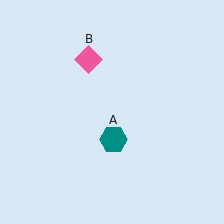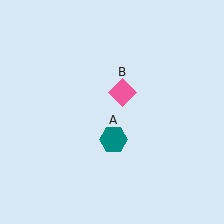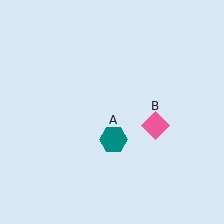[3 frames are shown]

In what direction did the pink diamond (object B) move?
The pink diamond (object B) moved down and to the right.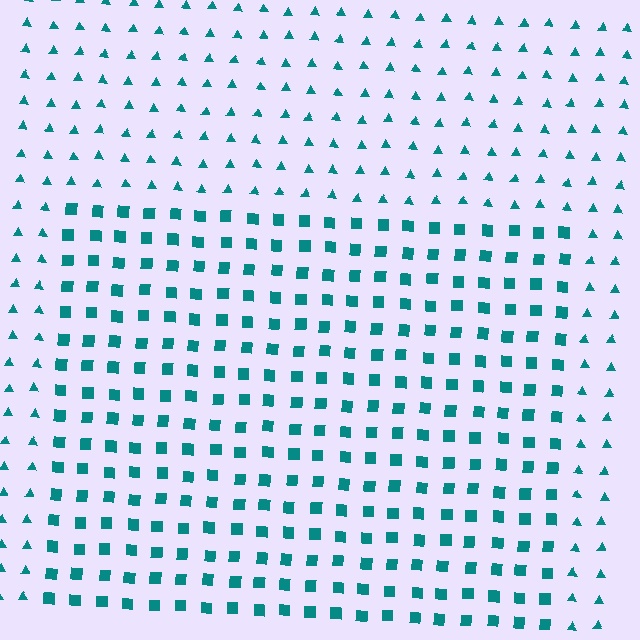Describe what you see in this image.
The image is filled with small teal elements arranged in a uniform grid. A rectangle-shaped region contains squares, while the surrounding area contains triangles. The boundary is defined purely by the change in element shape.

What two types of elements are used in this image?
The image uses squares inside the rectangle region and triangles outside it.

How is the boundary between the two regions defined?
The boundary is defined by a change in element shape: squares inside vs. triangles outside. All elements share the same color and spacing.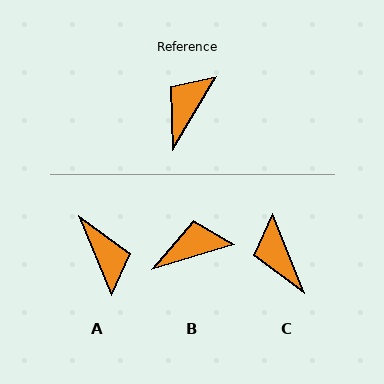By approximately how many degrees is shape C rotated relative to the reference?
Approximately 53 degrees counter-clockwise.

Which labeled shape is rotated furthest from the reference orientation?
A, about 126 degrees away.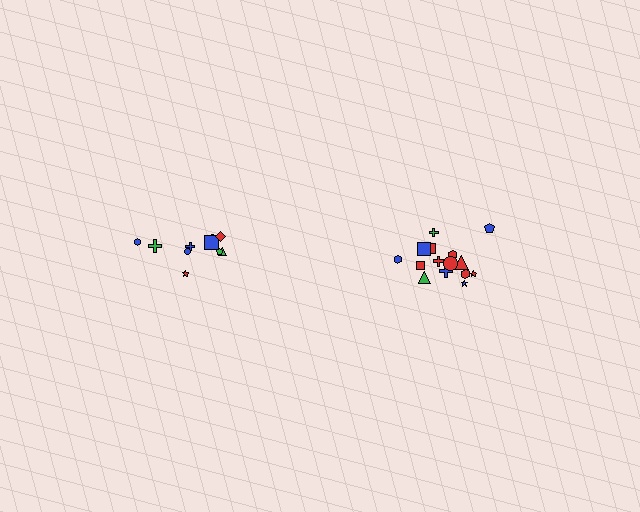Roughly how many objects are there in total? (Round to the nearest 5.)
Roughly 25 objects in total.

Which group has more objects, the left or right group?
The right group.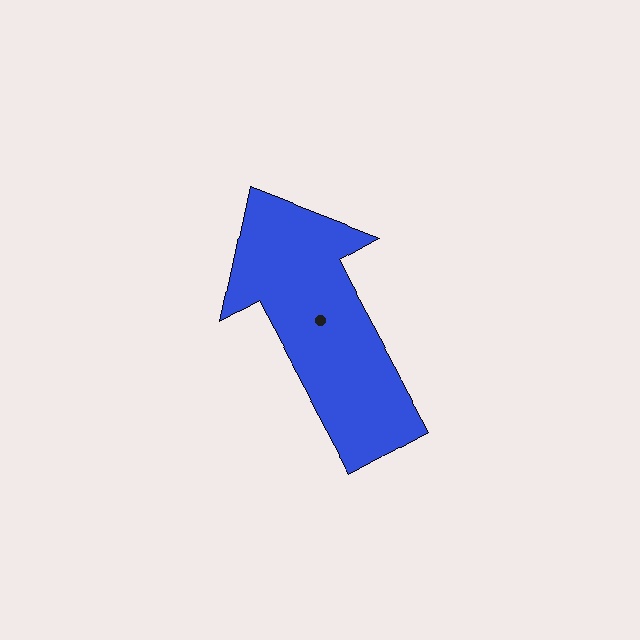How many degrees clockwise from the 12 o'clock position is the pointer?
Approximately 332 degrees.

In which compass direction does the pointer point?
Northwest.